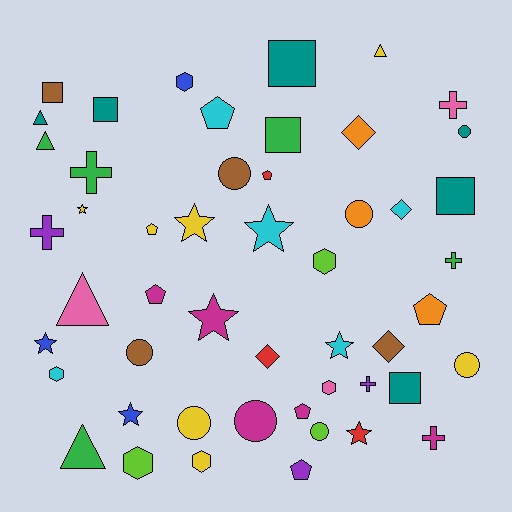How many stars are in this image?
There are 8 stars.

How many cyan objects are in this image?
There are 5 cyan objects.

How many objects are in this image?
There are 50 objects.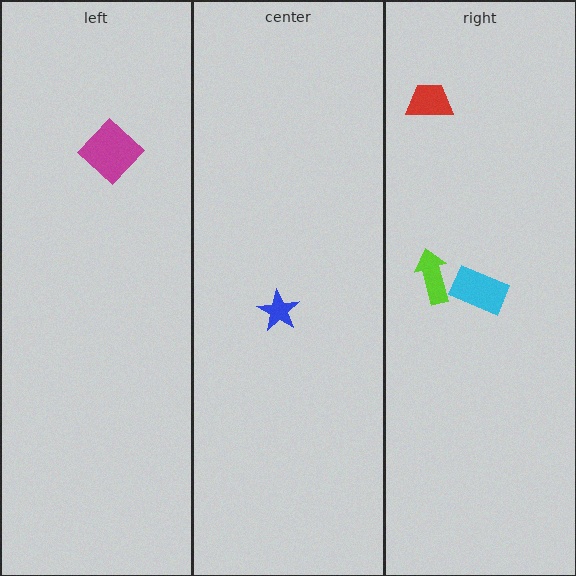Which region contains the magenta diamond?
The left region.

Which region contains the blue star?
The center region.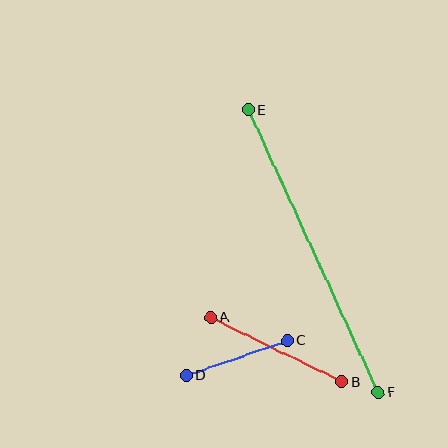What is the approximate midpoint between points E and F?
The midpoint is at approximately (313, 251) pixels.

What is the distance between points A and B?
The distance is approximately 146 pixels.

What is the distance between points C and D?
The distance is approximately 107 pixels.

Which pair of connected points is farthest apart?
Points E and F are farthest apart.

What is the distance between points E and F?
The distance is approximately 311 pixels.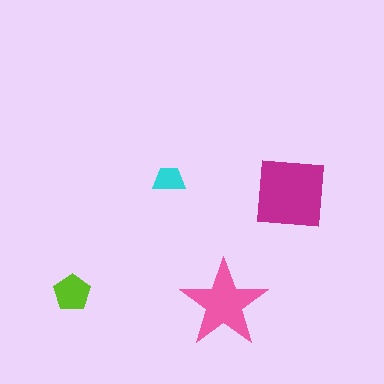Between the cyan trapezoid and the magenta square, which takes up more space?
The magenta square.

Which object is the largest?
The magenta square.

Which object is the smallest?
The cyan trapezoid.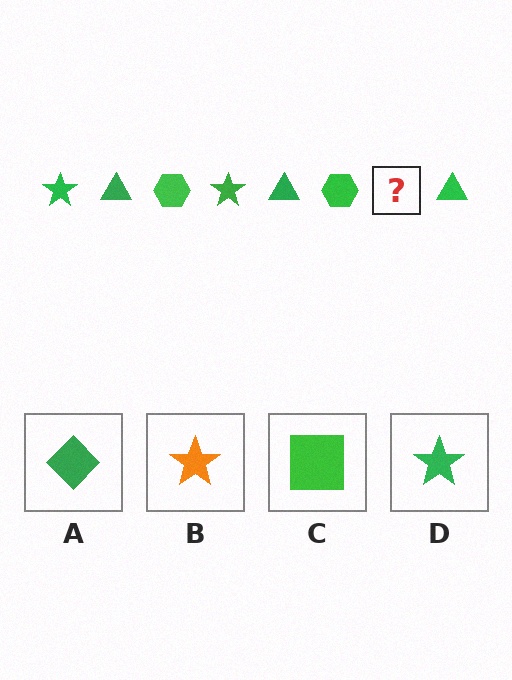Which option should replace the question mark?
Option D.